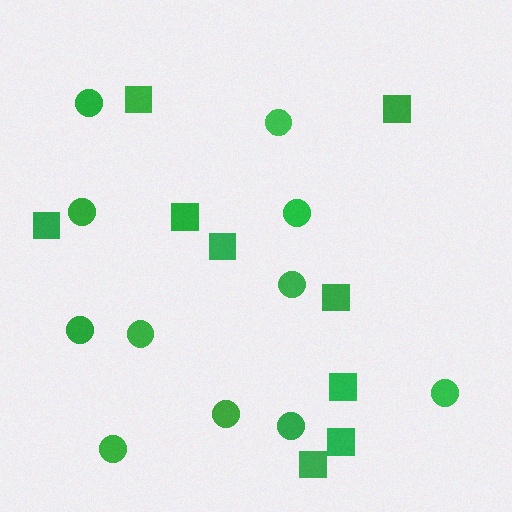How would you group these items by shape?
There are 2 groups: one group of circles (11) and one group of squares (9).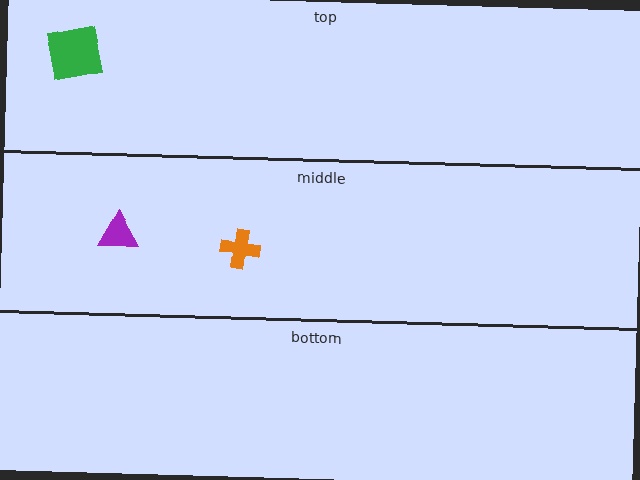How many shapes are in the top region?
1.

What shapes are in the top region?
The green square.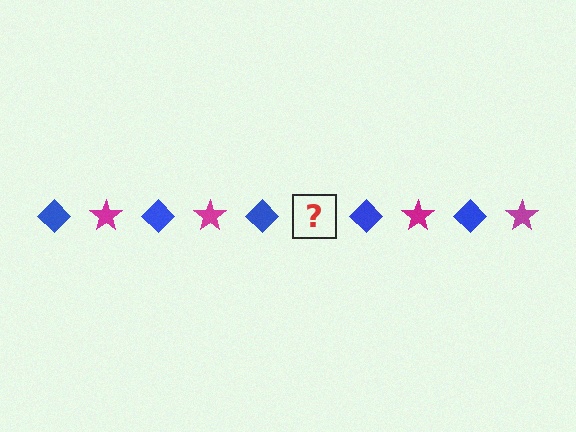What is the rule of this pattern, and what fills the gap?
The rule is that the pattern alternates between blue diamond and magenta star. The gap should be filled with a magenta star.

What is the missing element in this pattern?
The missing element is a magenta star.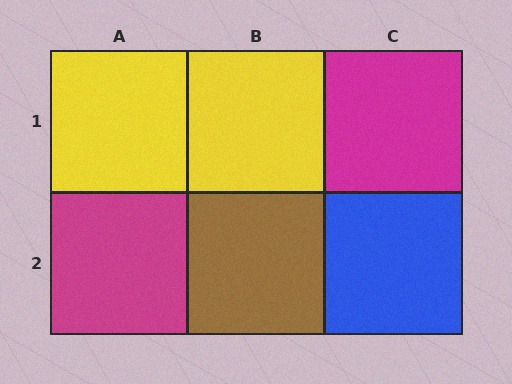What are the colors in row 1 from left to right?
Yellow, yellow, magenta.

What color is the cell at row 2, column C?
Blue.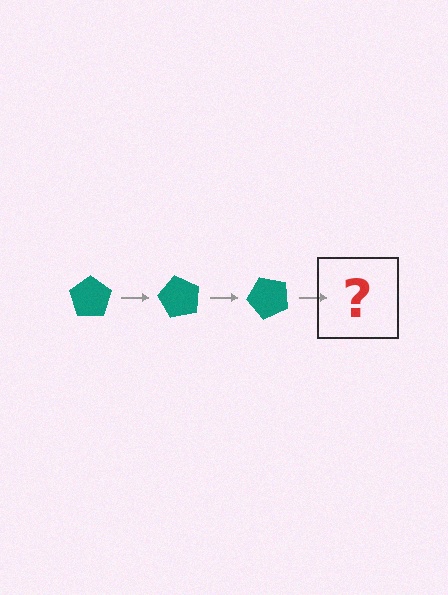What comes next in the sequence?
The next element should be a teal pentagon rotated 180 degrees.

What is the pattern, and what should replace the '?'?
The pattern is that the pentagon rotates 60 degrees each step. The '?' should be a teal pentagon rotated 180 degrees.